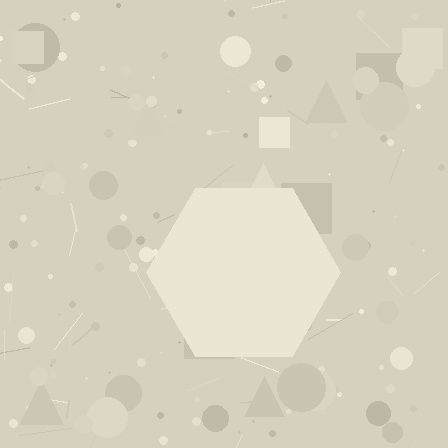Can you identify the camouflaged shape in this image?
The camouflaged shape is a hexagon.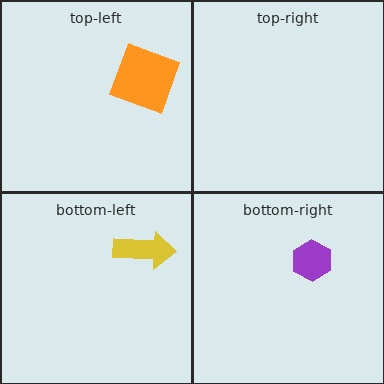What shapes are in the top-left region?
The orange square.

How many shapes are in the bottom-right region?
1.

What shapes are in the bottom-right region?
The purple hexagon.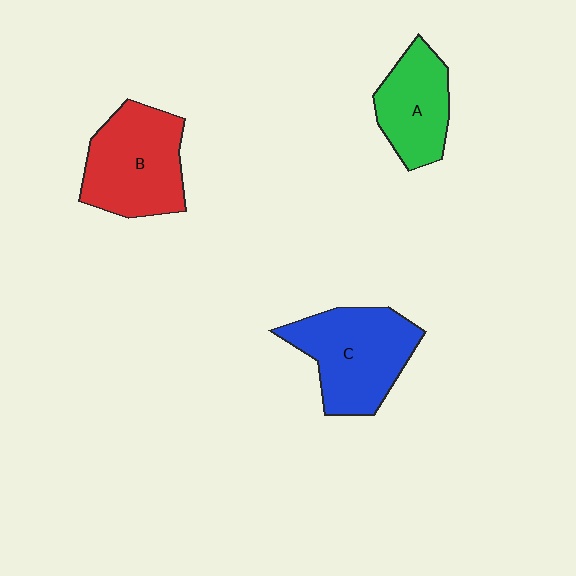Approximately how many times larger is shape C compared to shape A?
Approximately 1.4 times.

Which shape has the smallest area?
Shape A (green).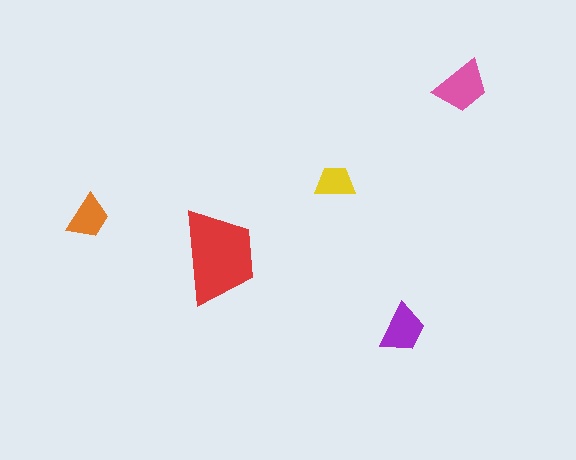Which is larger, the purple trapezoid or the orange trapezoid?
The purple one.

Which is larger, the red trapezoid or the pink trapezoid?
The red one.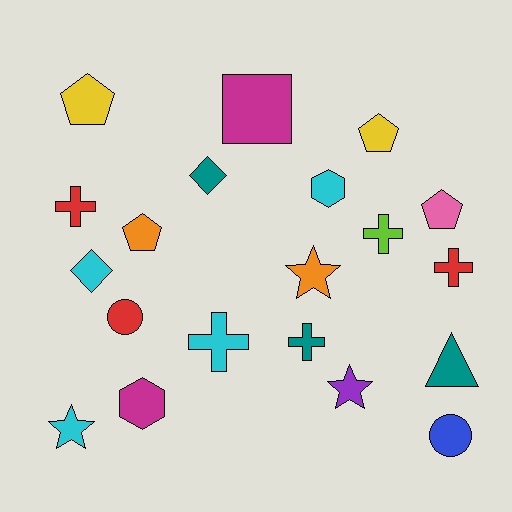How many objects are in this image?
There are 20 objects.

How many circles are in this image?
There are 2 circles.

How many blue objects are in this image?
There is 1 blue object.